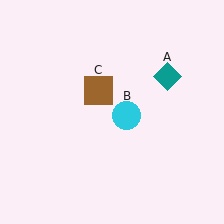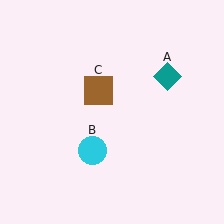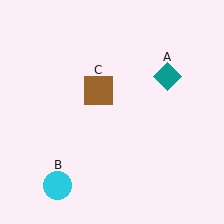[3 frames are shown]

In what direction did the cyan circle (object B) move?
The cyan circle (object B) moved down and to the left.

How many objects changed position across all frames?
1 object changed position: cyan circle (object B).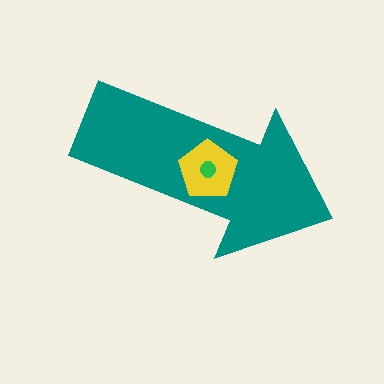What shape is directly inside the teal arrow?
The yellow pentagon.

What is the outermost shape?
The teal arrow.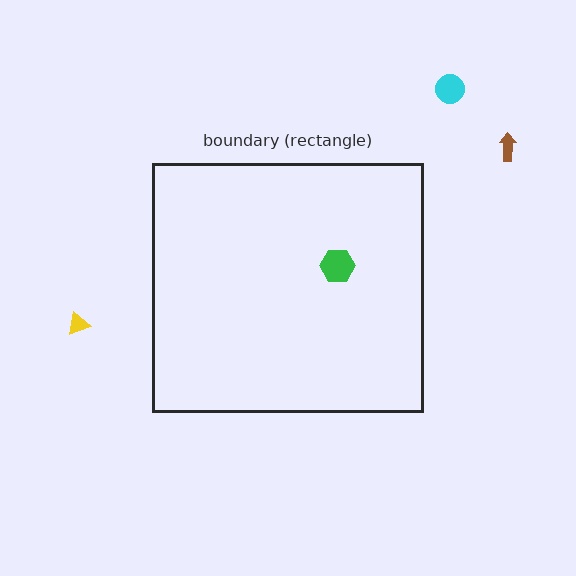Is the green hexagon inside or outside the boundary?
Inside.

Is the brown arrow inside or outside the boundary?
Outside.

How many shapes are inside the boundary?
1 inside, 3 outside.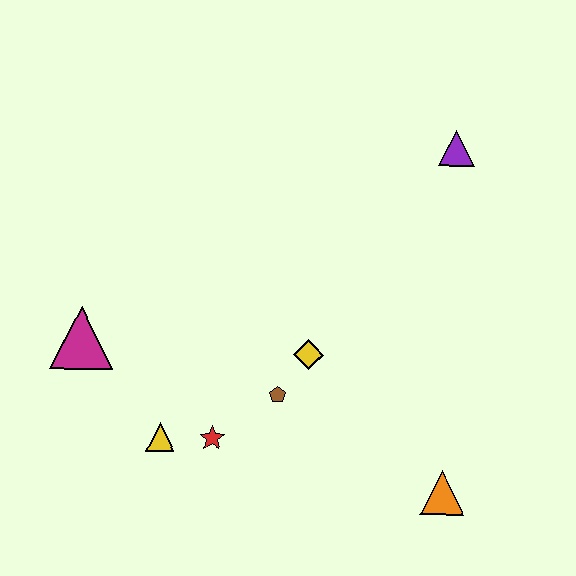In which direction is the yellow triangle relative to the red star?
The yellow triangle is to the left of the red star.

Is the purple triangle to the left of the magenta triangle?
No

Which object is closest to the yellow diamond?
The brown pentagon is closest to the yellow diamond.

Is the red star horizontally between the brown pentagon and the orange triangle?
No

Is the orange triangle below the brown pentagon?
Yes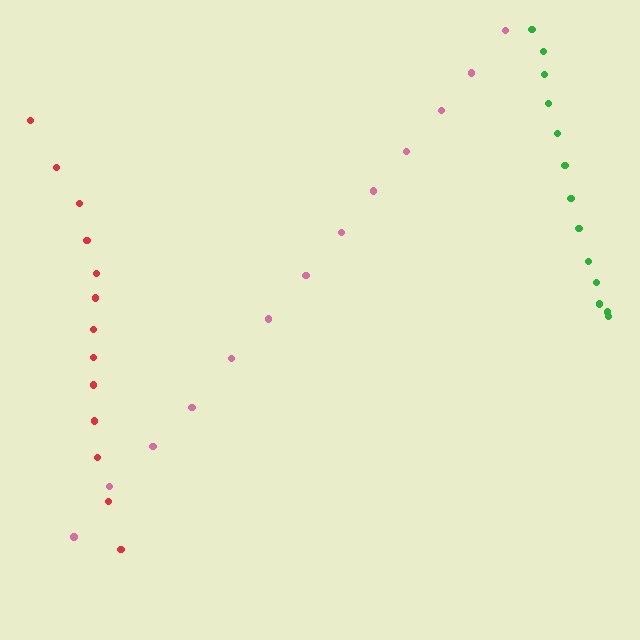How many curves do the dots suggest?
There are 3 distinct paths.